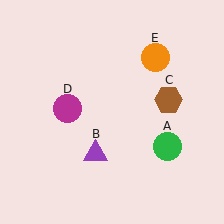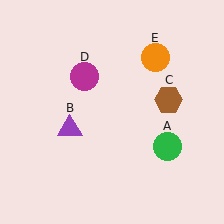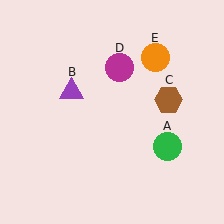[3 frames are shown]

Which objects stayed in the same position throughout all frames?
Green circle (object A) and brown hexagon (object C) and orange circle (object E) remained stationary.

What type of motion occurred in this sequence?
The purple triangle (object B), magenta circle (object D) rotated clockwise around the center of the scene.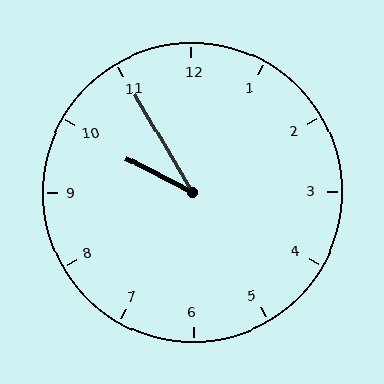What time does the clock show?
9:55.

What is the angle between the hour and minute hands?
Approximately 32 degrees.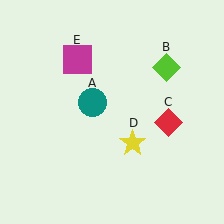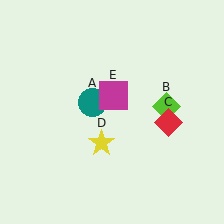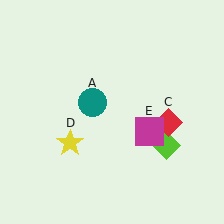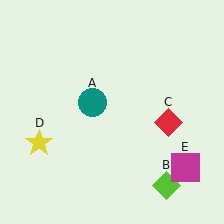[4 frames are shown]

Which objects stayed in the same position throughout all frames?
Teal circle (object A) and red diamond (object C) remained stationary.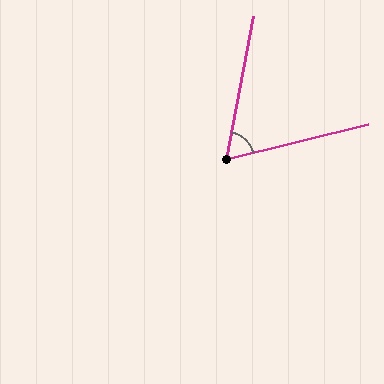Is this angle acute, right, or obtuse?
It is acute.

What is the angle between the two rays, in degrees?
Approximately 66 degrees.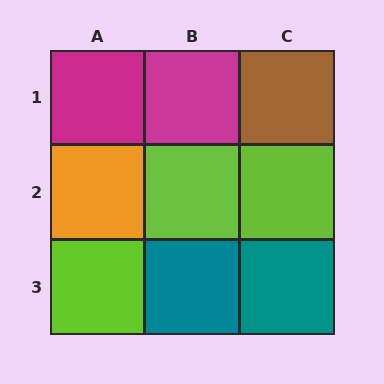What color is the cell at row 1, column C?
Brown.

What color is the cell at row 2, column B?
Lime.